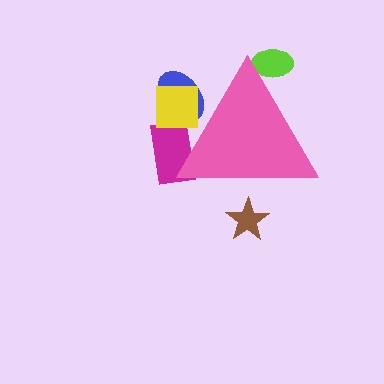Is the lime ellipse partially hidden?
Yes, the lime ellipse is partially hidden behind the pink triangle.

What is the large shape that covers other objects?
A pink triangle.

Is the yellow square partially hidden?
Yes, the yellow square is partially hidden behind the pink triangle.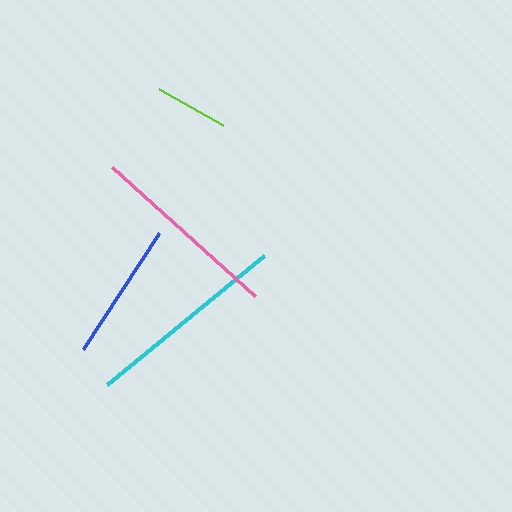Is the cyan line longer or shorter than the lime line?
The cyan line is longer than the lime line.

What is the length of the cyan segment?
The cyan segment is approximately 203 pixels long.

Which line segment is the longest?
The cyan line is the longest at approximately 203 pixels.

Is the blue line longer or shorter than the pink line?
The pink line is longer than the blue line.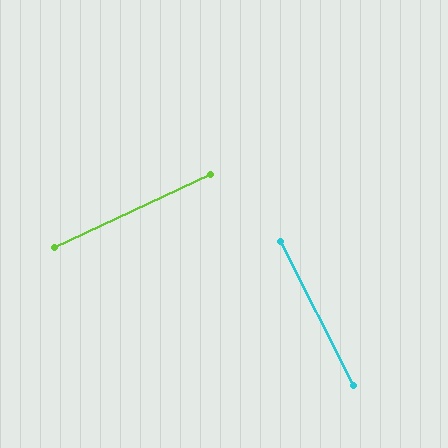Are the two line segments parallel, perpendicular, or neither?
Perpendicular — they meet at approximately 88°.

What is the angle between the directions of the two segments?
Approximately 88 degrees.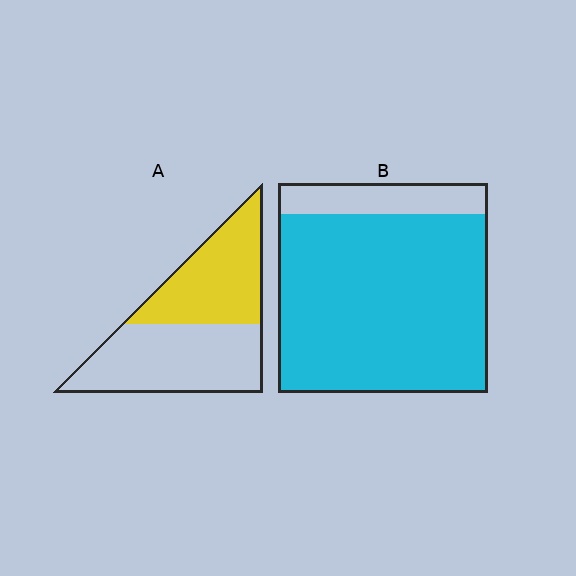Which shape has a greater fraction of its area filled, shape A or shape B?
Shape B.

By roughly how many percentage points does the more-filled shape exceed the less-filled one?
By roughly 40 percentage points (B over A).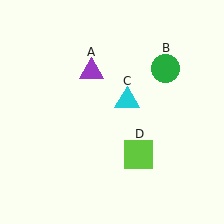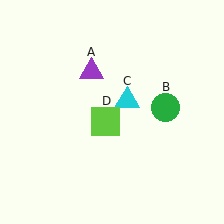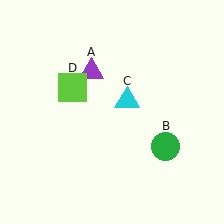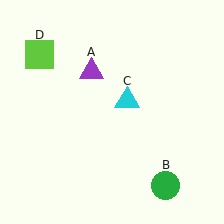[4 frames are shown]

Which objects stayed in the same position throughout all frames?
Purple triangle (object A) and cyan triangle (object C) remained stationary.